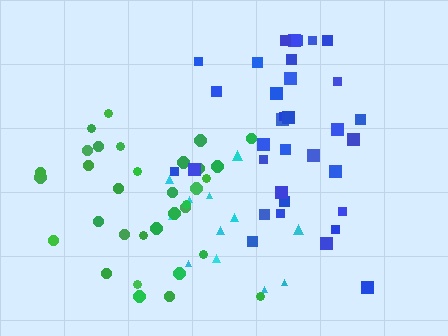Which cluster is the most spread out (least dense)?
Cyan.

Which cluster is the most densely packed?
Green.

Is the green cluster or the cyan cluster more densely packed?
Green.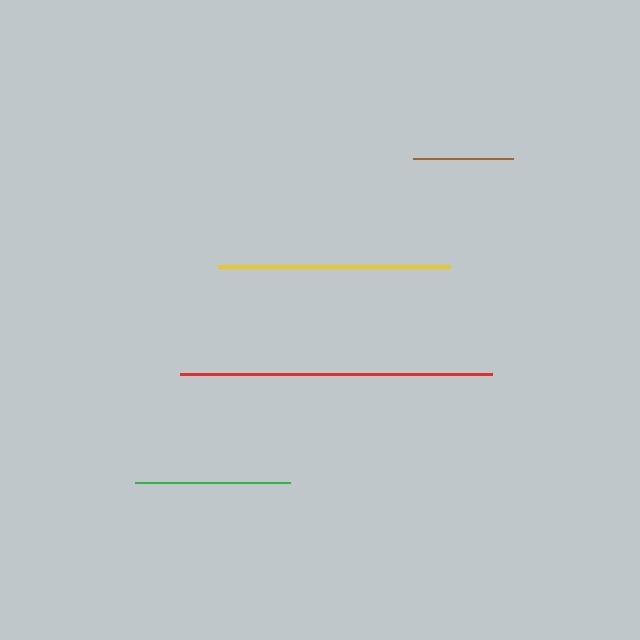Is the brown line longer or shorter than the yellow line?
The yellow line is longer than the brown line.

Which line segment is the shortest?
The brown line is the shortest at approximately 100 pixels.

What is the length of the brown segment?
The brown segment is approximately 100 pixels long.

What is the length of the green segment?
The green segment is approximately 155 pixels long.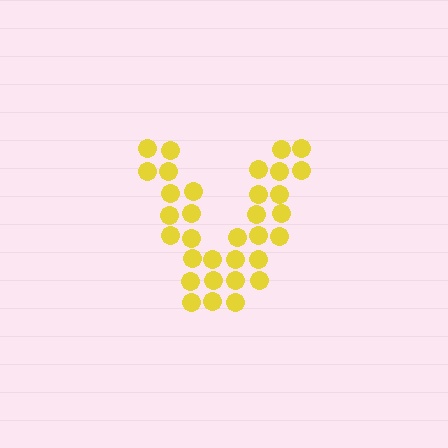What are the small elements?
The small elements are circles.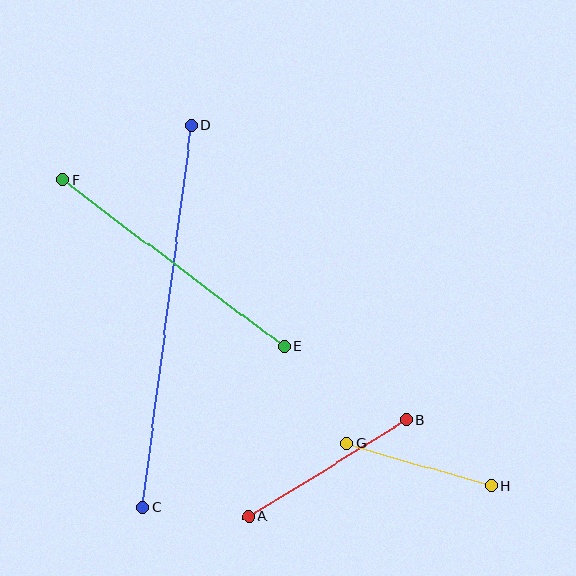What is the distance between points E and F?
The distance is approximately 277 pixels.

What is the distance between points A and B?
The distance is approximately 185 pixels.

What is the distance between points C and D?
The distance is approximately 385 pixels.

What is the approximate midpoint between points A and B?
The midpoint is at approximately (328, 468) pixels.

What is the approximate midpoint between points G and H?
The midpoint is at approximately (419, 465) pixels.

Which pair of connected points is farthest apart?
Points C and D are farthest apart.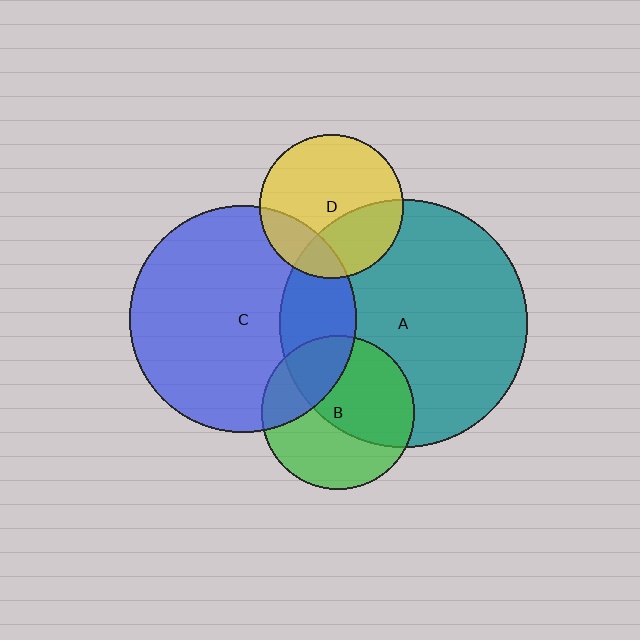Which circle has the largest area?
Circle A (teal).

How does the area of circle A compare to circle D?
Approximately 3.0 times.